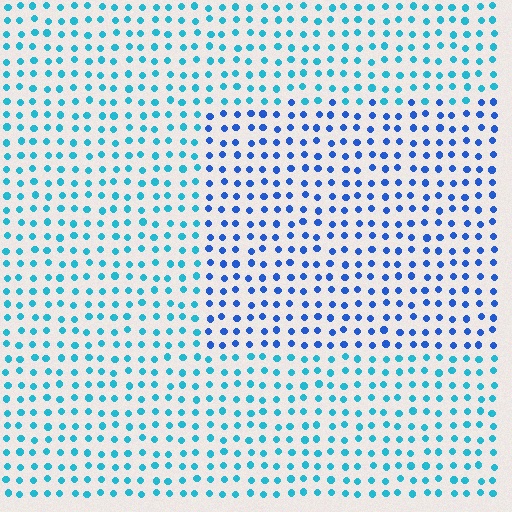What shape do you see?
I see a rectangle.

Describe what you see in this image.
The image is filled with small cyan elements in a uniform arrangement. A rectangle-shaped region is visible where the elements are tinted to a slightly different hue, forming a subtle color boundary.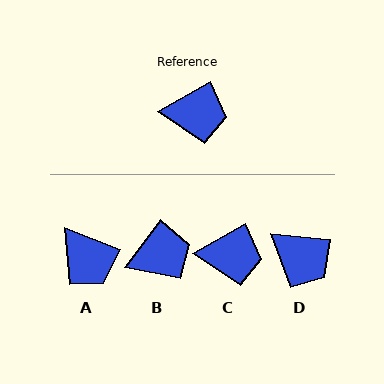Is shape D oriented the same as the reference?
No, it is off by about 35 degrees.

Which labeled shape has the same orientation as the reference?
C.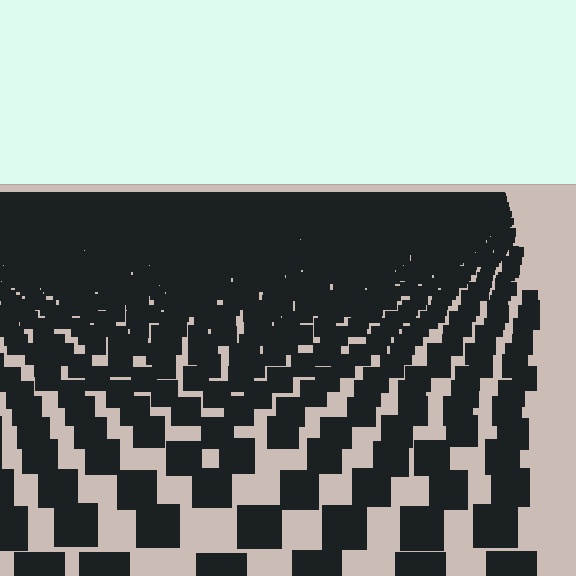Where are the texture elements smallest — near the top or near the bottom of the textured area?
Near the top.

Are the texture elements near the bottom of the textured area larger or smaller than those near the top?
Larger. Near the bottom, elements are closer to the viewer and appear at a bigger on-screen size.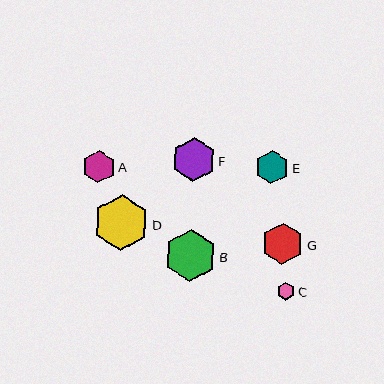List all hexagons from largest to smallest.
From largest to smallest: D, B, F, G, E, A, C.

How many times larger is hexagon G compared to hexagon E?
Hexagon G is approximately 1.2 times the size of hexagon E.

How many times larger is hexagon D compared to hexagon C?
Hexagon D is approximately 3.1 times the size of hexagon C.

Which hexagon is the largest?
Hexagon D is the largest with a size of approximately 56 pixels.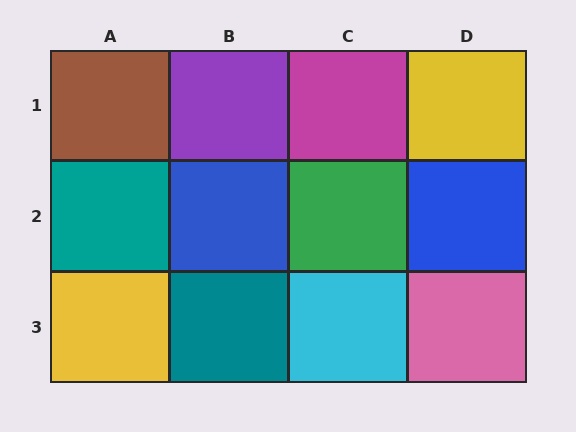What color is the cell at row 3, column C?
Cyan.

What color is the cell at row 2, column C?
Green.